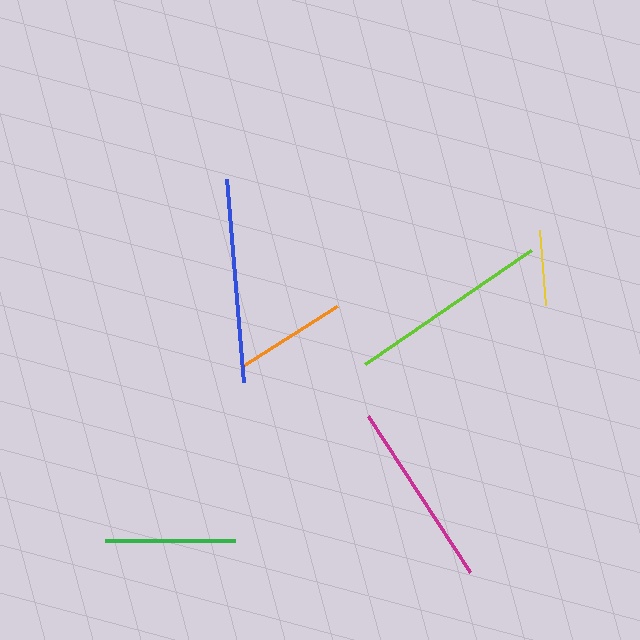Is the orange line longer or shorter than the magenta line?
The magenta line is longer than the orange line.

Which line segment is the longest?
The blue line is the longest at approximately 203 pixels.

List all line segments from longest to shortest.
From longest to shortest: blue, lime, magenta, green, orange, yellow.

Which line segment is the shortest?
The yellow line is the shortest at approximately 75 pixels.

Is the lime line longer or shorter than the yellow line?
The lime line is longer than the yellow line.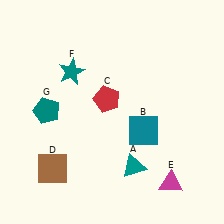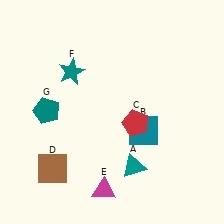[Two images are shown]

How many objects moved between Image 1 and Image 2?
2 objects moved between the two images.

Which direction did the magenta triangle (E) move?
The magenta triangle (E) moved left.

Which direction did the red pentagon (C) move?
The red pentagon (C) moved right.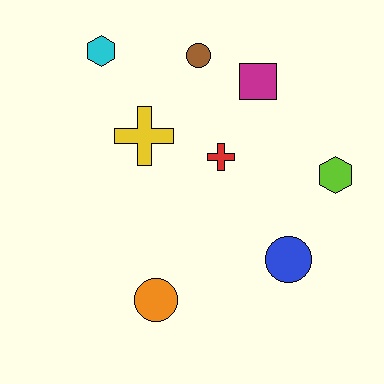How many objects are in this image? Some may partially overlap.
There are 8 objects.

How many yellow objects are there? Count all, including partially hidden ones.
There is 1 yellow object.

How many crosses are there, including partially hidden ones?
There are 2 crosses.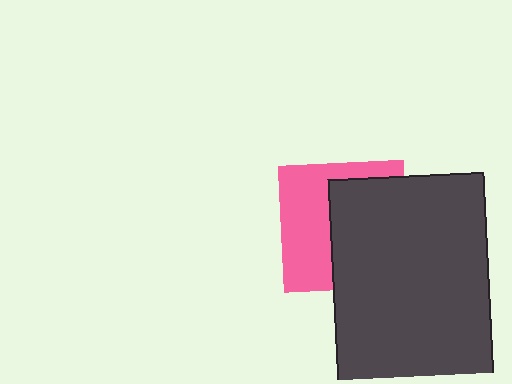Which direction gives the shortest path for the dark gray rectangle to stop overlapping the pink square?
Moving right gives the shortest separation.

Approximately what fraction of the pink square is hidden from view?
Roughly 54% of the pink square is hidden behind the dark gray rectangle.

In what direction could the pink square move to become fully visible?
The pink square could move left. That would shift it out from behind the dark gray rectangle entirely.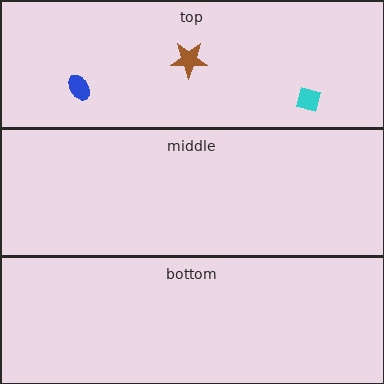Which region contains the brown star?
The top region.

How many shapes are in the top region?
3.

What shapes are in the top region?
The blue ellipse, the brown star, the cyan diamond.